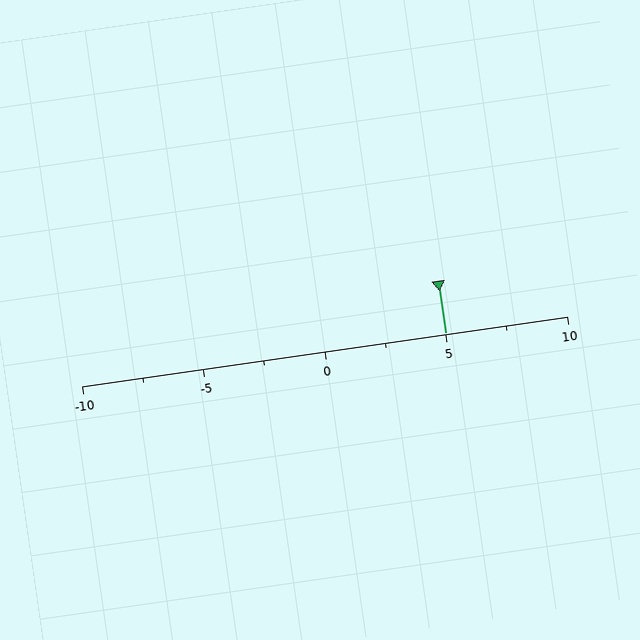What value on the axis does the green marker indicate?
The marker indicates approximately 5.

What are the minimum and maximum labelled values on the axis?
The axis runs from -10 to 10.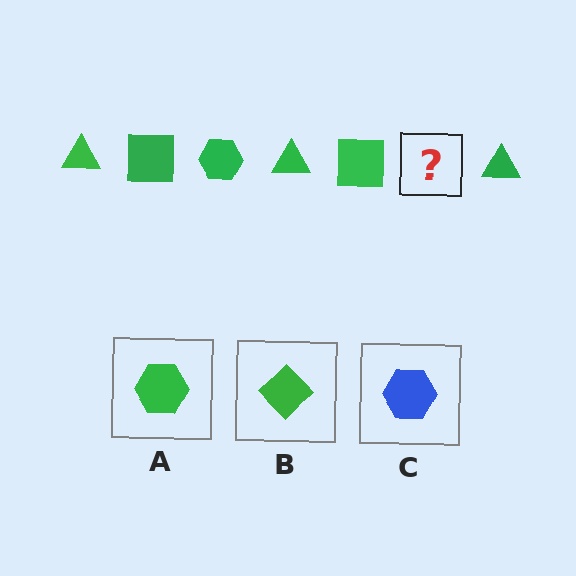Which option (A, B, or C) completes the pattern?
A.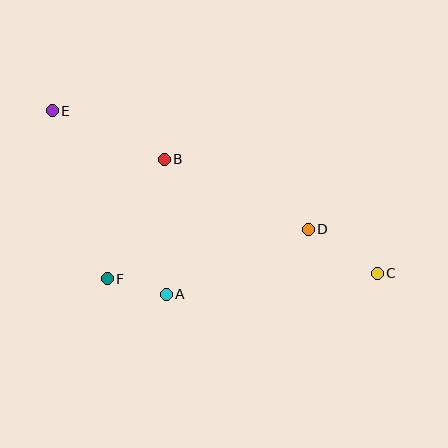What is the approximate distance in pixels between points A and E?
The distance between A and E is approximately 216 pixels.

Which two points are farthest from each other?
Points C and E are farthest from each other.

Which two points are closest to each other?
Points A and F are closest to each other.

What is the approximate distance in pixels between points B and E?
The distance between B and E is approximately 122 pixels.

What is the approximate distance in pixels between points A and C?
The distance between A and C is approximately 212 pixels.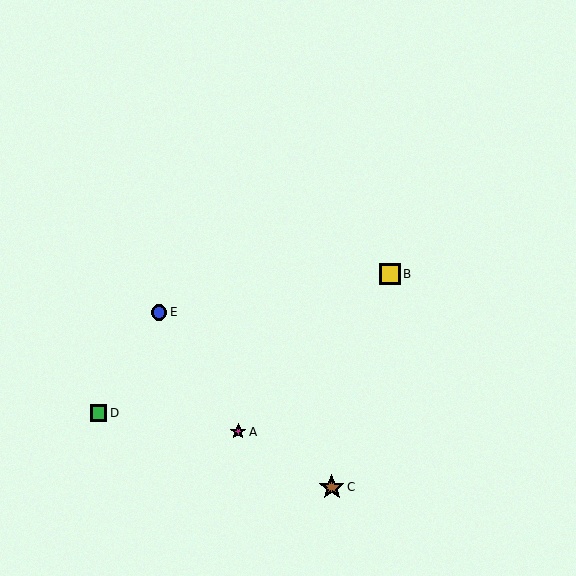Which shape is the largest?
The brown star (labeled C) is the largest.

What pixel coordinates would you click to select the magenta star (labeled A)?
Click at (238, 432) to select the magenta star A.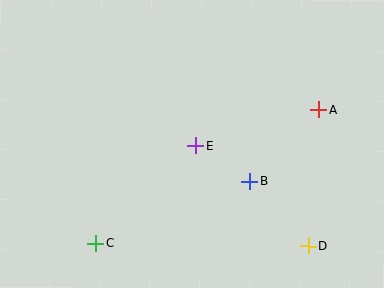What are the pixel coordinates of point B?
Point B is at (249, 181).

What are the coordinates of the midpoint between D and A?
The midpoint between D and A is at (313, 177).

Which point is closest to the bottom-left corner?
Point C is closest to the bottom-left corner.